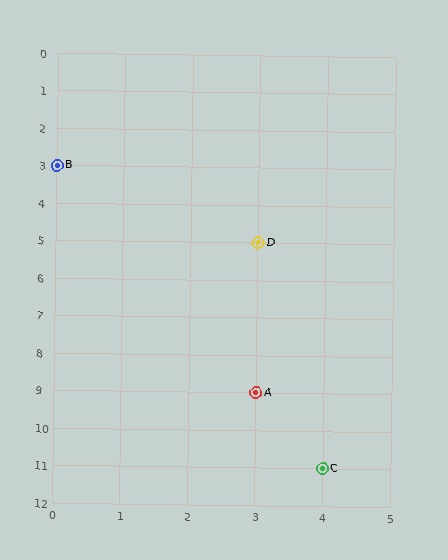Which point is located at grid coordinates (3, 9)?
Point A is at (3, 9).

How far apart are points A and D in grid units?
Points A and D are 4 rows apart.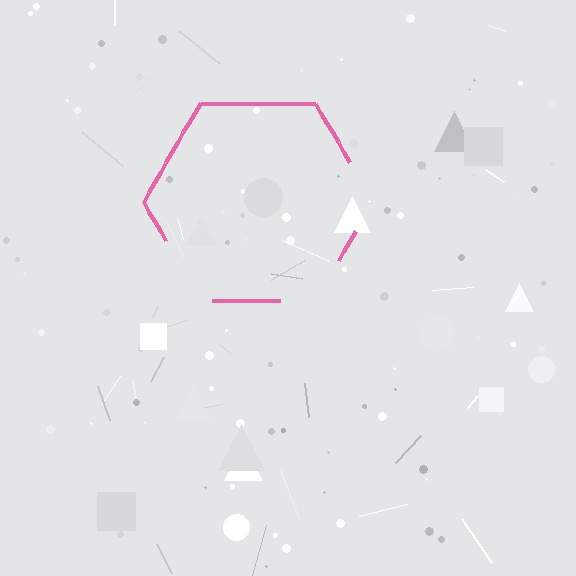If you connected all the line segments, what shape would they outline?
They would outline a hexagon.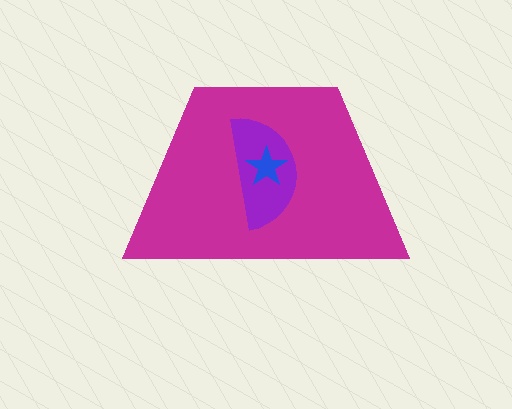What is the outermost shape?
The magenta trapezoid.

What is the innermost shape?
The blue star.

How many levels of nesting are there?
3.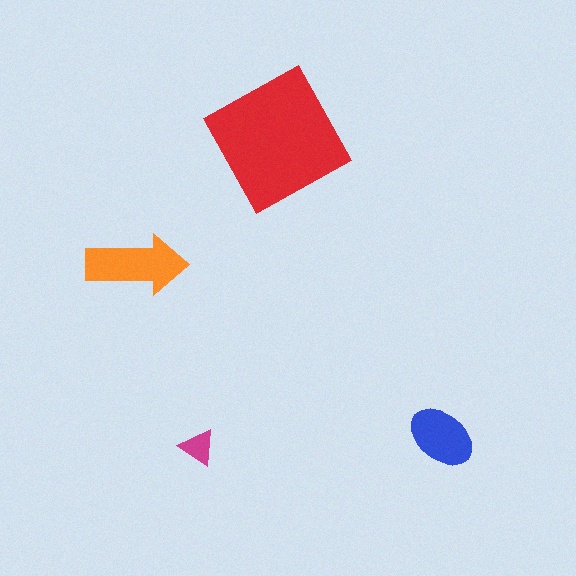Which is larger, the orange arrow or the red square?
The red square.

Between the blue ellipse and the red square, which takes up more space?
The red square.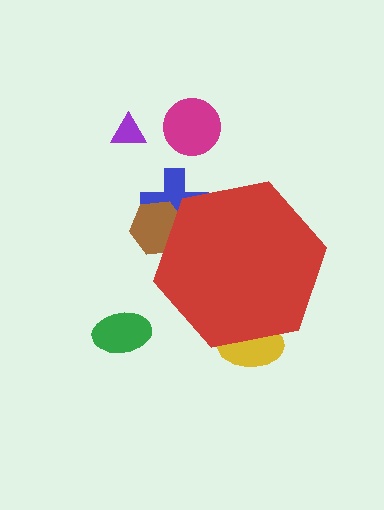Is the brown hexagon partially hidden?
Yes, the brown hexagon is partially hidden behind the red hexagon.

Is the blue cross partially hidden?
Yes, the blue cross is partially hidden behind the red hexagon.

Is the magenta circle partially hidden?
No, the magenta circle is fully visible.